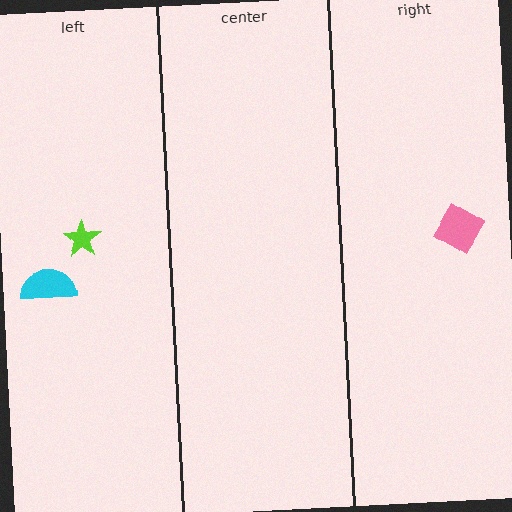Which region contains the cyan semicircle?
The left region.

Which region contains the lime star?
The left region.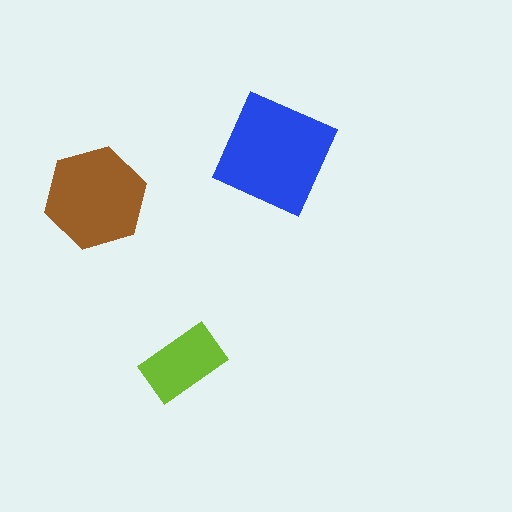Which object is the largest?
The blue square.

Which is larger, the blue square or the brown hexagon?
The blue square.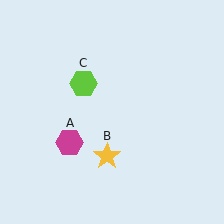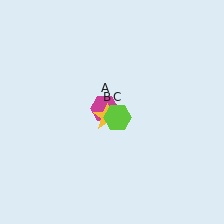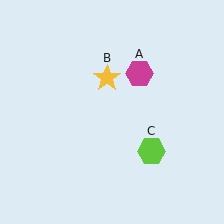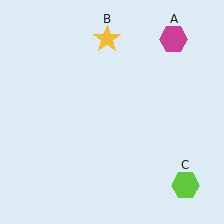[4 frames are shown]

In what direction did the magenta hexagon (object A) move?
The magenta hexagon (object A) moved up and to the right.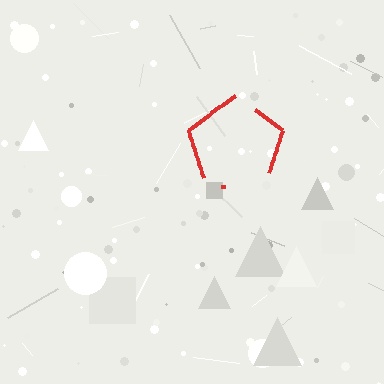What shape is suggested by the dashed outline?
The dashed outline suggests a pentagon.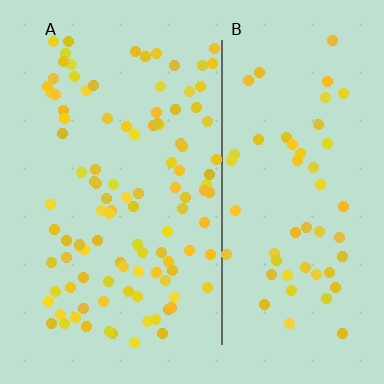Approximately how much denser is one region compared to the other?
Approximately 1.9× — region A over region B.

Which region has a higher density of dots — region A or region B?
A (the left).